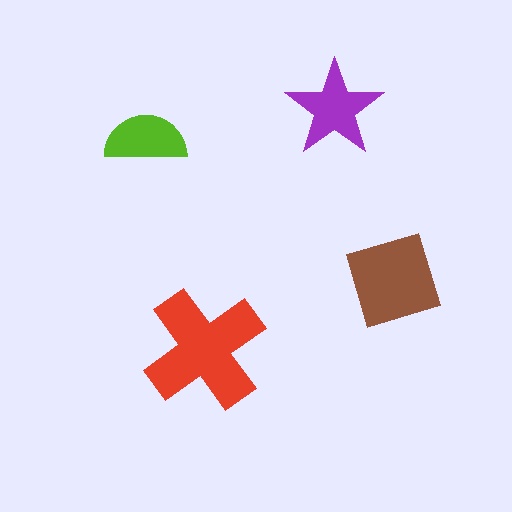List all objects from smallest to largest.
The lime semicircle, the purple star, the brown square, the red cross.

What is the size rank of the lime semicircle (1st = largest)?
4th.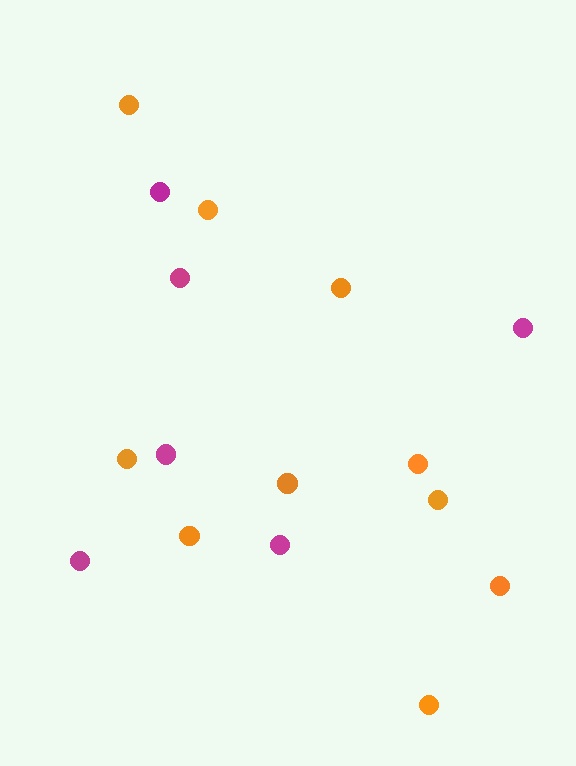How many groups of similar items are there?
There are 2 groups: one group of orange circles (10) and one group of magenta circles (6).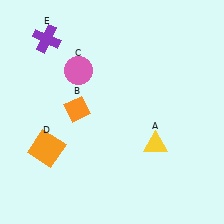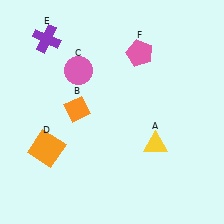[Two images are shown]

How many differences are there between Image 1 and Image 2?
There is 1 difference between the two images.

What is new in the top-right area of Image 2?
A pink pentagon (F) was added in the top-right area of Image 2.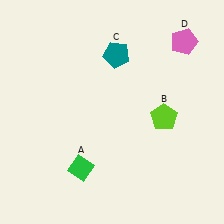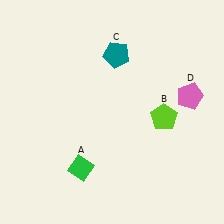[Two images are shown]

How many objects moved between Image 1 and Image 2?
1 object moved between the two images.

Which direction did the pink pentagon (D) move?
The pink pentagon (D) moved down.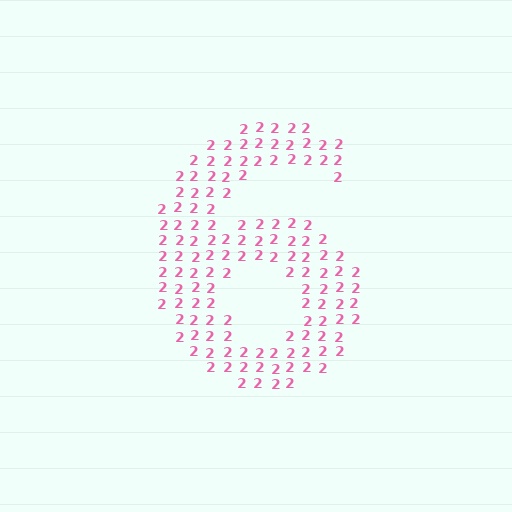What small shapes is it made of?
It is made of small digit 2's.